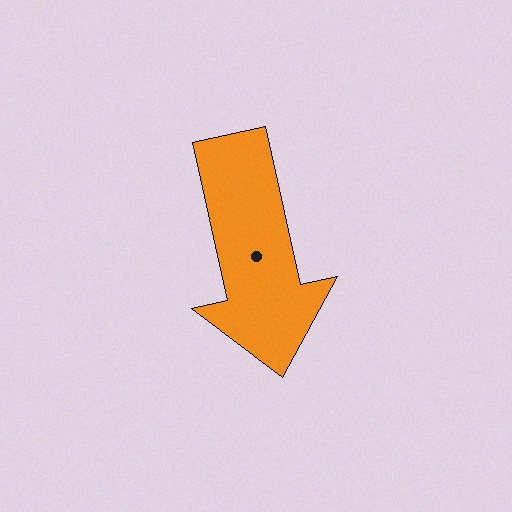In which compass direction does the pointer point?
South.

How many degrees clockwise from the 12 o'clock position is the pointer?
Approximately 168 degrees.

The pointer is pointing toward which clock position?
Roughly 6 o'clock.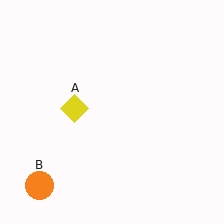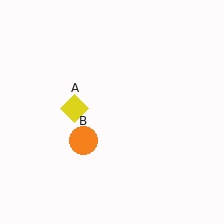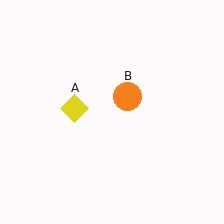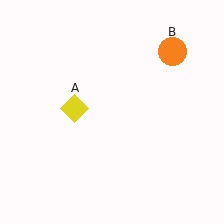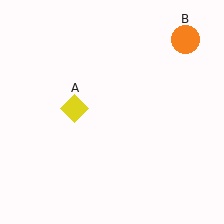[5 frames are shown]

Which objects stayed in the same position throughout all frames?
Yellow diamond (object A) remained stationary.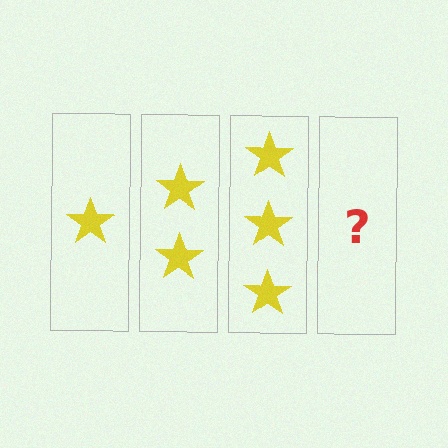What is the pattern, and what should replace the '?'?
The pattern is that each step adds one more star. The '?' should be 4 stars.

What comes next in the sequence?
The next element should be 4 stars.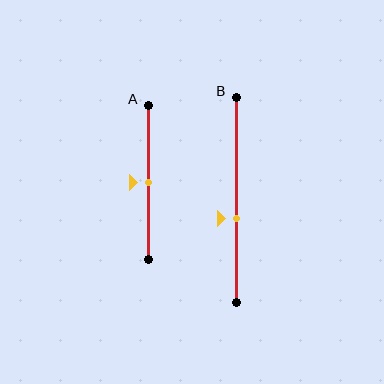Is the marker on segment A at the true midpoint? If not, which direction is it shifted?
Yes, the marker on segment A is at the true midpoint.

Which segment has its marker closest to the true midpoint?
Segment A has its marker closest to the true midpoint.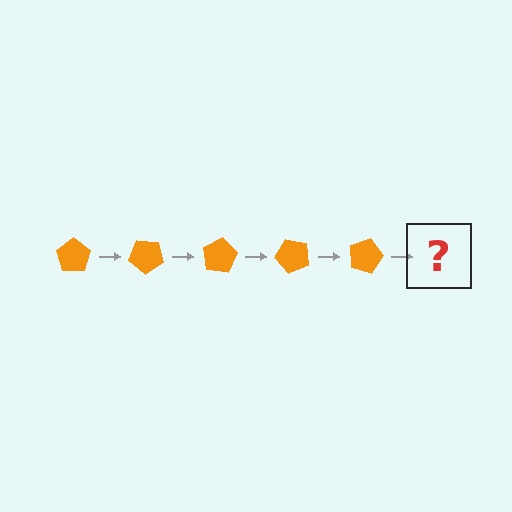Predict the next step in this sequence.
The next step is an orange pentagon rotated 200 degrees.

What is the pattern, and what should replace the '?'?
The pattern is that the pentagon rotates 40 degrees each step. The '?' should be an orange pentagon rotated 200 degrees.